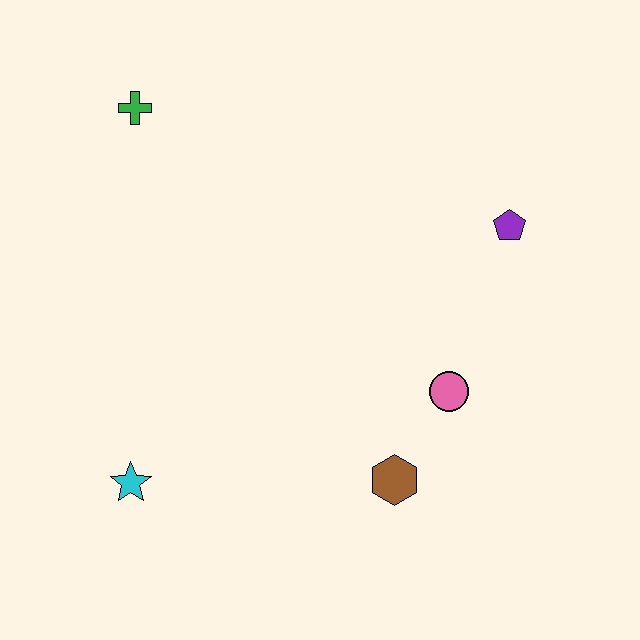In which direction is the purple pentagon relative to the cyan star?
The purple pentagon is to the right of the cyan star.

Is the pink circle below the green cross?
Yes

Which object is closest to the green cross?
The cyan star is closest to the green cross.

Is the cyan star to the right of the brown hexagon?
No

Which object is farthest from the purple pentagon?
The cyan star is farthest from the purple pentagon.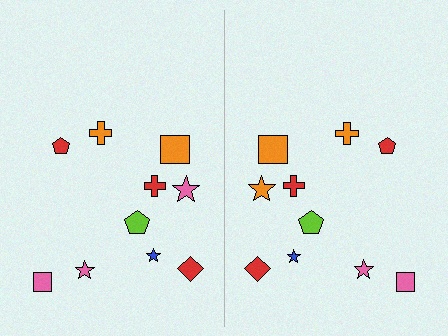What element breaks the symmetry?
The orange star on the right side breaks the symmetry — its mirror counterpart is pink.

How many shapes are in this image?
There are 20 shapes in this image.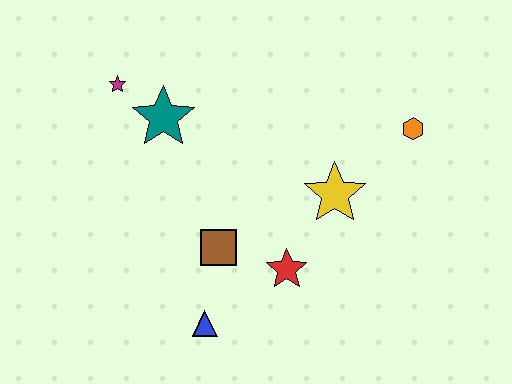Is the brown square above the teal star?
No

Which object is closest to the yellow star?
The red star is closest to the yellow star.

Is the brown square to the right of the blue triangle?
Yes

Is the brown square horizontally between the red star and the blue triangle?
Yes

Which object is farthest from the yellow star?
The magenta star is farthest from the yellow star.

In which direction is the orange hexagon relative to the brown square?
The orange hexagon is to the right of the brown square.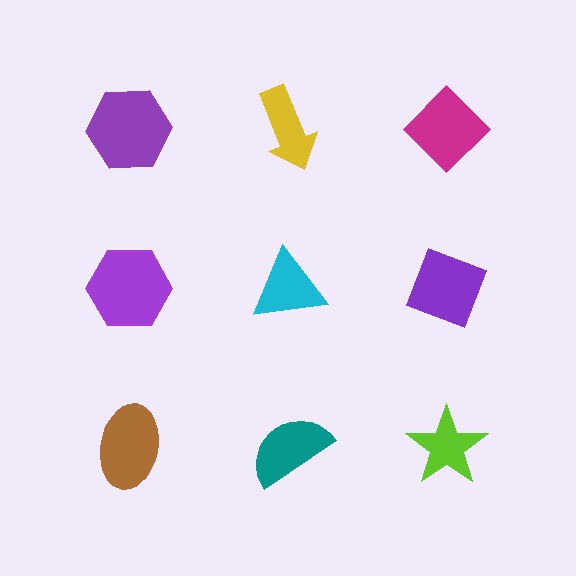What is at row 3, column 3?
A lime star.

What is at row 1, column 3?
A magenta diamond.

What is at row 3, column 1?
A brown ellipse.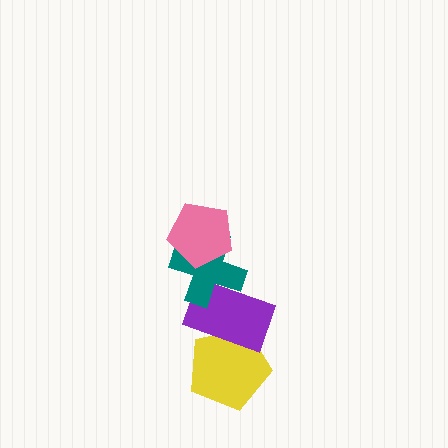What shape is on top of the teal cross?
The pink pentagon is on top of the teal cross.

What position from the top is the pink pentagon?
The pink pentagon is 1st from the top.